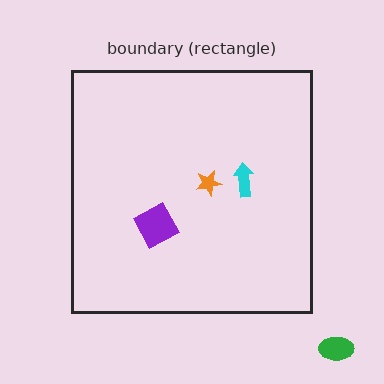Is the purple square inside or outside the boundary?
Inside.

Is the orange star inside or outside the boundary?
Inside.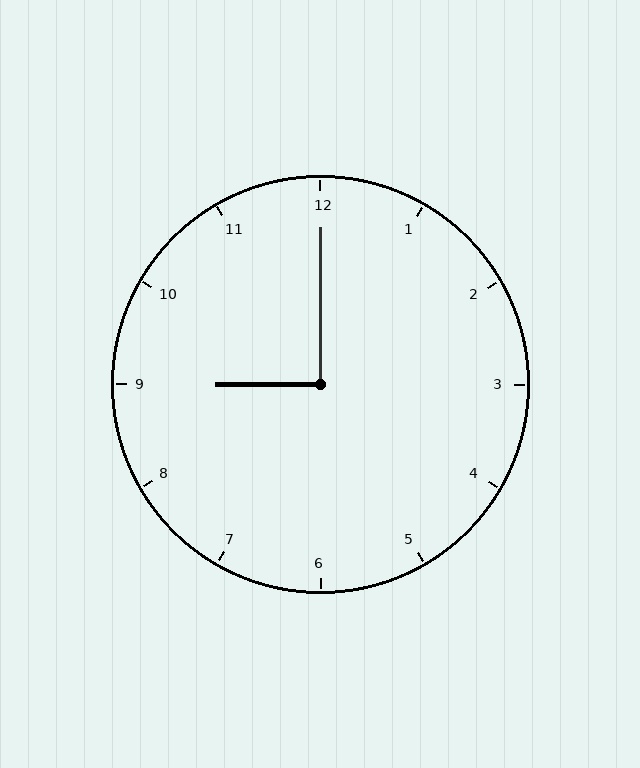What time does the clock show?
9:00.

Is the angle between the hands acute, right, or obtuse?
It is right.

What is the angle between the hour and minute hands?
Approximately 90 degrees.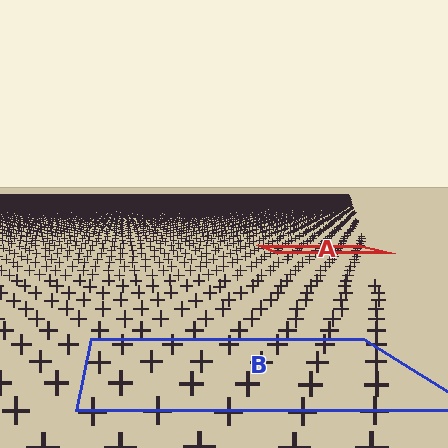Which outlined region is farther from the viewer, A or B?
Region A is farther from the viewer — the texture elements inside it appear smaller and more densely packed.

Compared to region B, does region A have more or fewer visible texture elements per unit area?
Region A has more texture elements per unit area — they are packed more densely because it is farther away.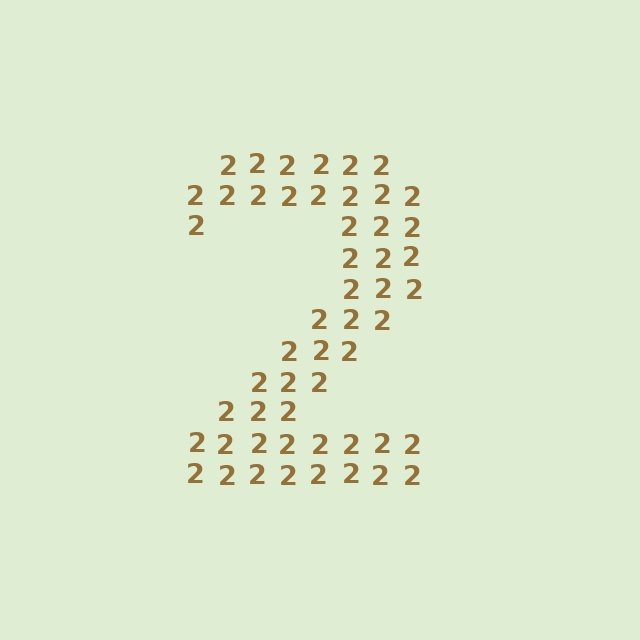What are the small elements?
The small elements are digit 2's.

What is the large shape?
The large shape is the digit 2.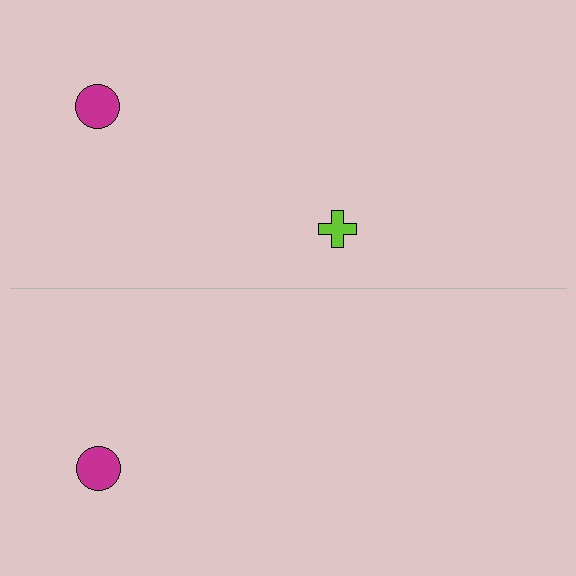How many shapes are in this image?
There are 3 shapes in this image.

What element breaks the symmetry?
A lime cross is missing from the bottom side.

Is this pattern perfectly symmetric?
No, the pattern is not perfectly symmetric. A lime cross is missing from the bottom side.